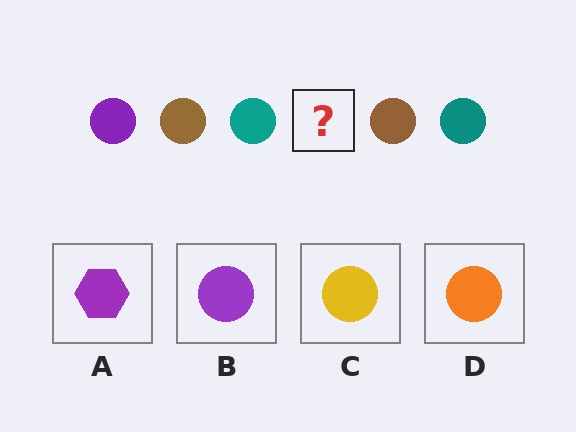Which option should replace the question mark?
Option B.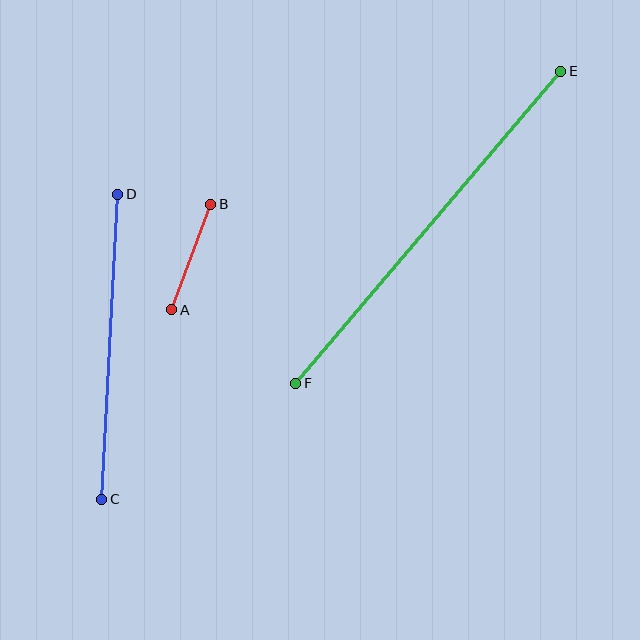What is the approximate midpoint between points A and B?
The midpoint is at approximately (191, 257) pixels.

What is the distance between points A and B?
The distance is approximately 113 pixels.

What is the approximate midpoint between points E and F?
The midpoint is at approximately (428, 227) pixels.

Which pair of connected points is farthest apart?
Points E and F are farthest apart.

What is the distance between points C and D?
The distance is approximately 305 pixels.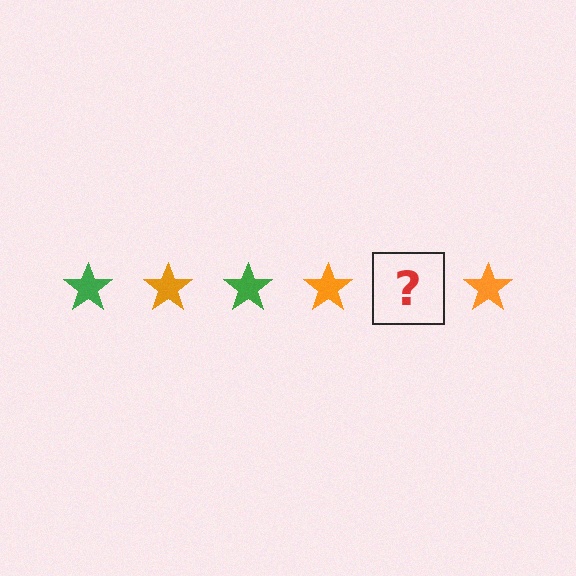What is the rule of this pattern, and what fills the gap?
The rule is that the pattern cycles through green, orange stars. The gap should be filled with a green star.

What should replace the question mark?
The question mark should be replaced with a green star.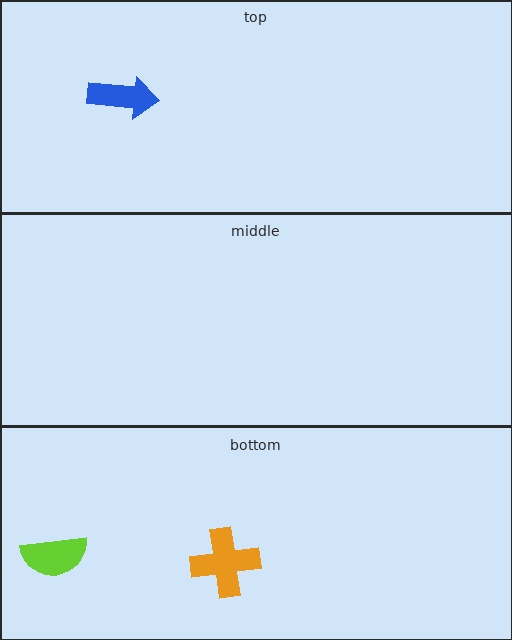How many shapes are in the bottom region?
2.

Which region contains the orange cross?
The bottom region.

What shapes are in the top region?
The blue arrow.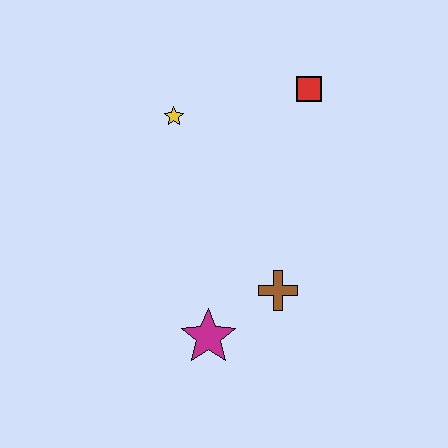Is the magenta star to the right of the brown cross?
No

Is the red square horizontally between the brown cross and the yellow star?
No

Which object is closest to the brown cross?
The magenta star is closest to the brown cross.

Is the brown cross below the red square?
Yes